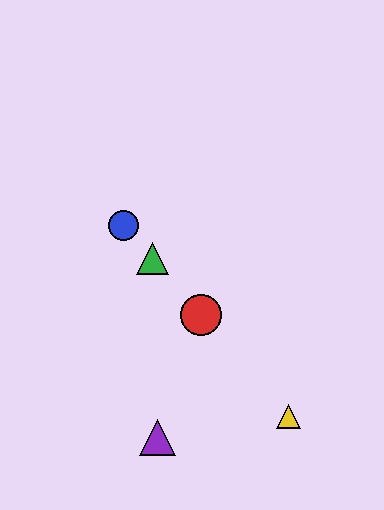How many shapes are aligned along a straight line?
4 shapes (the red circle, the blue circle, the green triangle, the yellow triangle) are aligned along a straight line.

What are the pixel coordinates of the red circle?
The red circle is at (201, 315).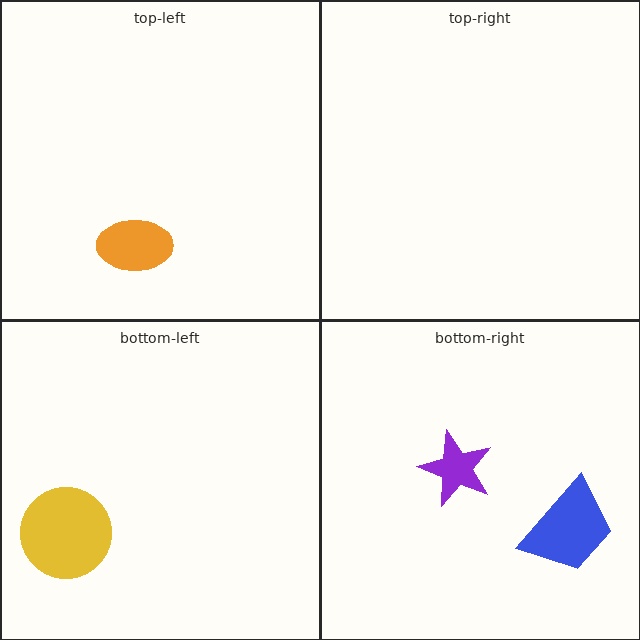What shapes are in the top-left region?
The orange ellipse.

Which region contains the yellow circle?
The bottom-left region.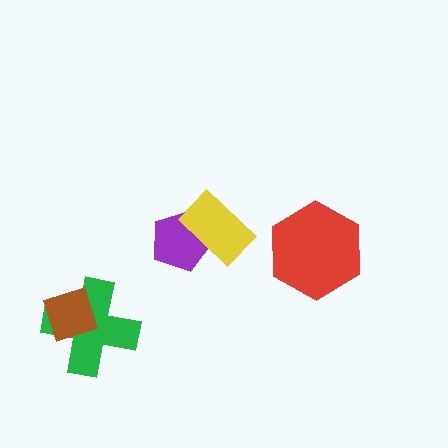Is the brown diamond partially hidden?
No, no other shape covers it.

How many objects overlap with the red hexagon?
0 objects overlap with the red hexagon.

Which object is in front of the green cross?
The brown diamond is in front of the green cross.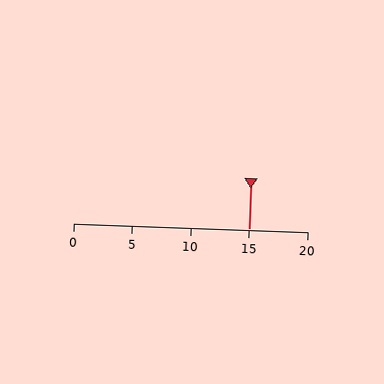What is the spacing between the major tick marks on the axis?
The major ticks are spaced 5 apart.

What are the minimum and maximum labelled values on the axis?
The axis runs from 0 to 20.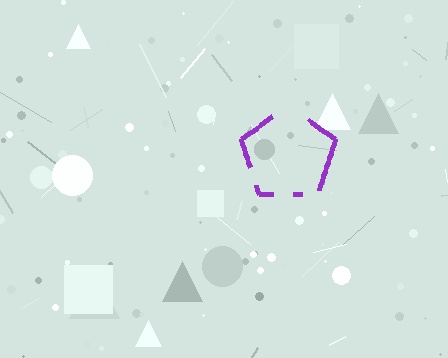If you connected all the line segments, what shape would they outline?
They would outline a pentagon.